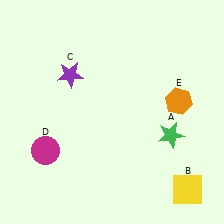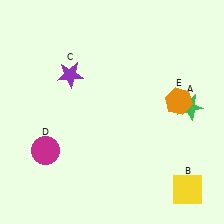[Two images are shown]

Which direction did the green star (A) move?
The green star (A) moved up.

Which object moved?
The green star (A) moved up.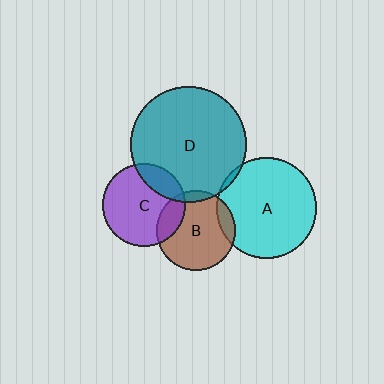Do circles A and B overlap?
Yes.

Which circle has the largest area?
Circle D (teal).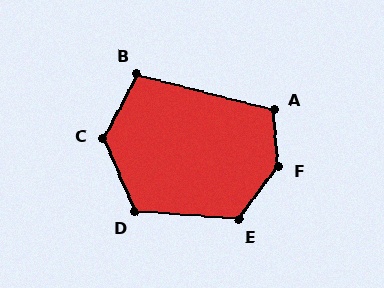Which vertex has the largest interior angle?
F, at approximately 140 degrees.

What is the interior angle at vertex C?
Approximately 130 degrees (obtuse).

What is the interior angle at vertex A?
Approximately 108 degrees (obtuse).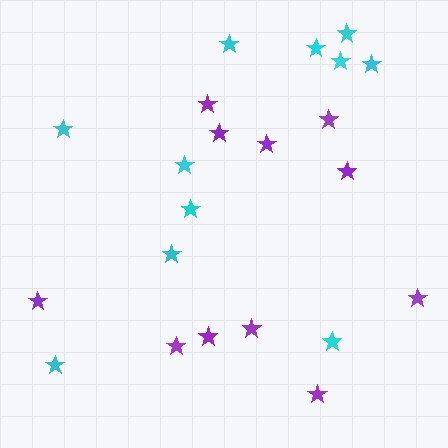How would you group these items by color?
There are 2 groups: one group of cyan stars (11) and one group of purple stars (11).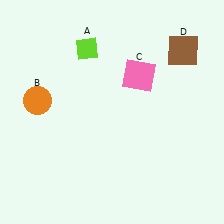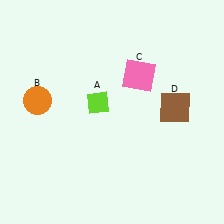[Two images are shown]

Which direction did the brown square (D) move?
The brown square (D) moved down.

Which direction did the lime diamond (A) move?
The lime diamond (A) moved down.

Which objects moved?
The objects that moved are: the lime diamond (A), the brown square (D).